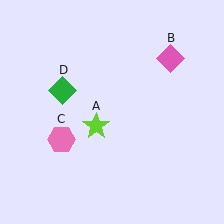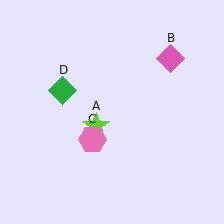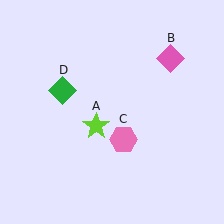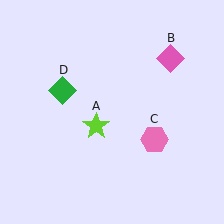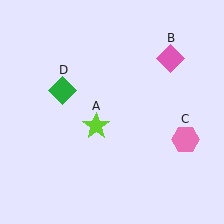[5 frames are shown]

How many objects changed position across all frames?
1 object changed position: pink hexagon (object C).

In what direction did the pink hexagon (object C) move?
The pink hexagon (object C) moved right.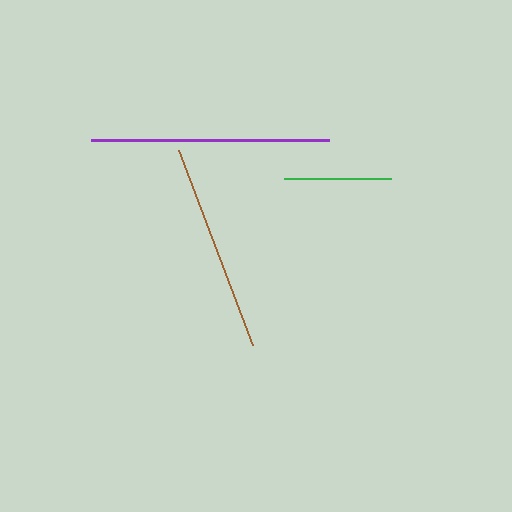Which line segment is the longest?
The purple line is the longest at approximately 238 pixels.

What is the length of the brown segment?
The brown segment is approximately 208 pixels long.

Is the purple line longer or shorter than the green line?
The purple line is longer than the green line.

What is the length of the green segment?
The green segment is approximately 107 pixels long.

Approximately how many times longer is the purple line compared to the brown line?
The purple line is approximately 1.1 times the length of the brown line.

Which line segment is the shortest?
The green line is the shortest at approximately 107 pixels.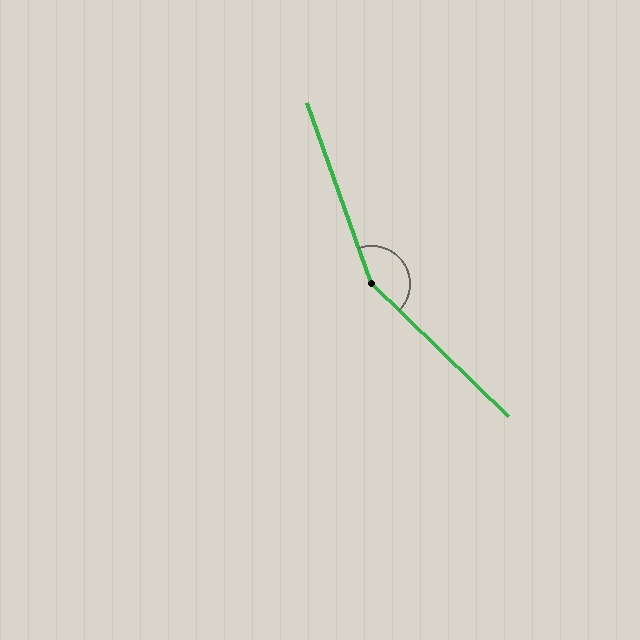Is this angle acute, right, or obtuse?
It is obtuse.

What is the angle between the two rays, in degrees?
Approximately 154 degrees.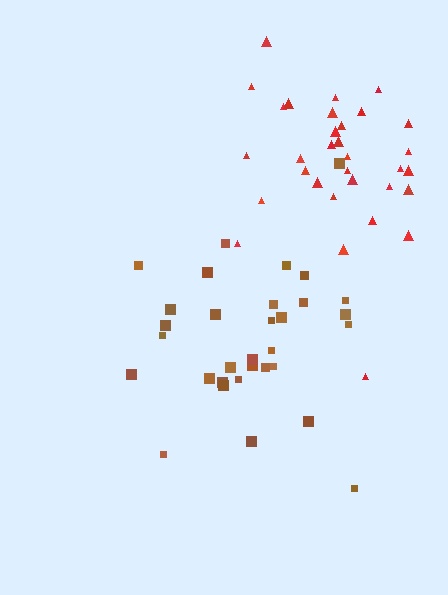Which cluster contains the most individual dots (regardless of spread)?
Red (32).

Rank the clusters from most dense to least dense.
red, brown.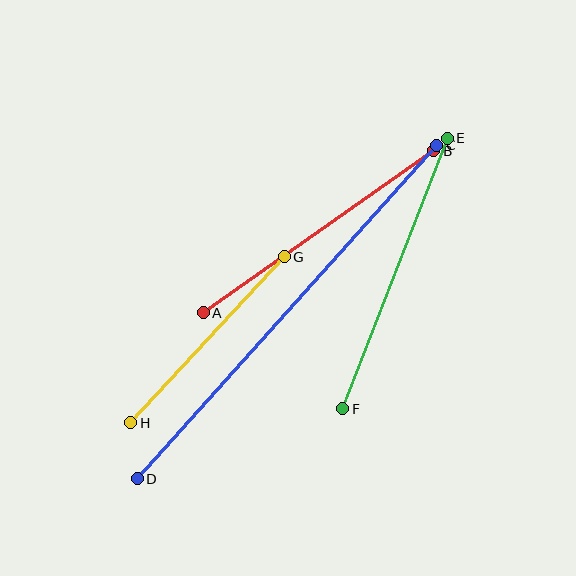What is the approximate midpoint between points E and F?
The midpoint is at approximately (395, 274) pixels.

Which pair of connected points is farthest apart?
Points C and D are farthest apart.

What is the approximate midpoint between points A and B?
The midpoint is at approximately (319, 232) pixels.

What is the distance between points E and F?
The distance is approximately 290 pixels.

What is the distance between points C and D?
The distance is approximately 448 pixels.